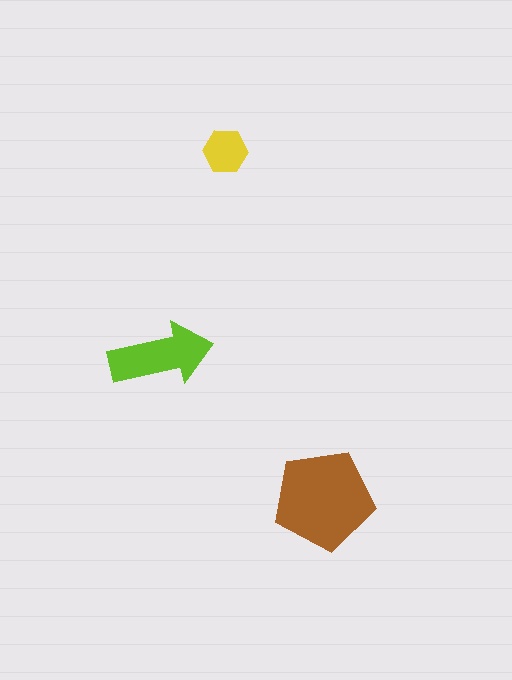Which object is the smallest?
The yellow hexagon.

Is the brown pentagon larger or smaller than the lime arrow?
Larger.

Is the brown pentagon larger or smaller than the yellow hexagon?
Larger.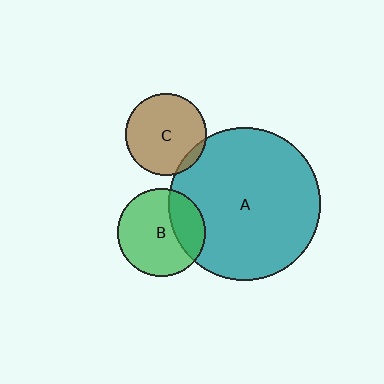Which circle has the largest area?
Circle A (teal).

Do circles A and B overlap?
Yes.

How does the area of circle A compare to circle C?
Approximately 3.5 times.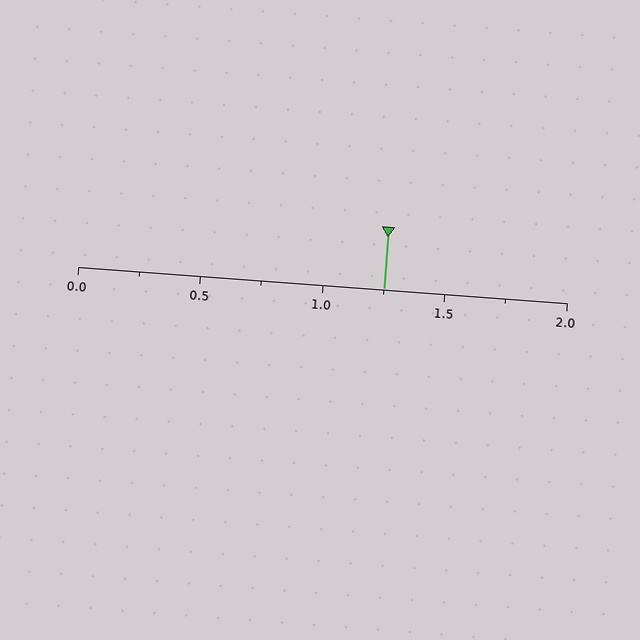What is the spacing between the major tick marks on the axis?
The major ticks are spaced 0.5 apart.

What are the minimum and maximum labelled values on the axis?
The axis runs from 0.0 to 2.0.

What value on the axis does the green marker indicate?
The marker indicates approximately 1.25.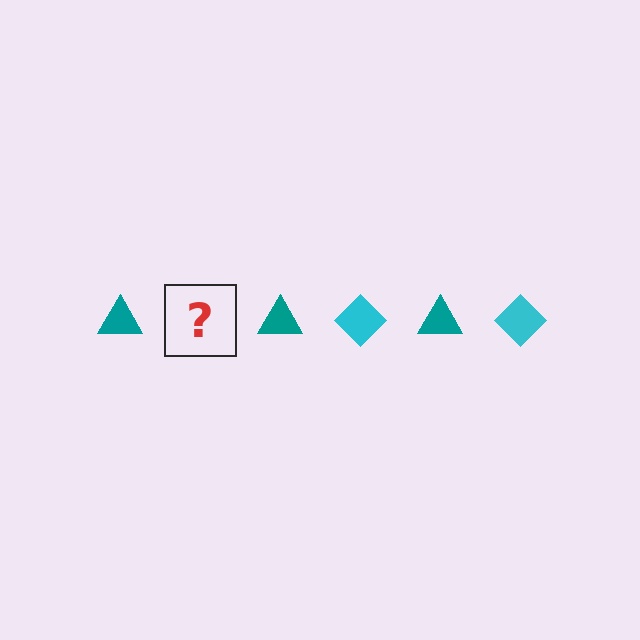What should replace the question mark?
The question mark should be replaced with a cyan diamond.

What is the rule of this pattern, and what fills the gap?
The rule is that the pattern alternates between teal triangle and cyan diamond. The gap should be filled with a cyan diamond.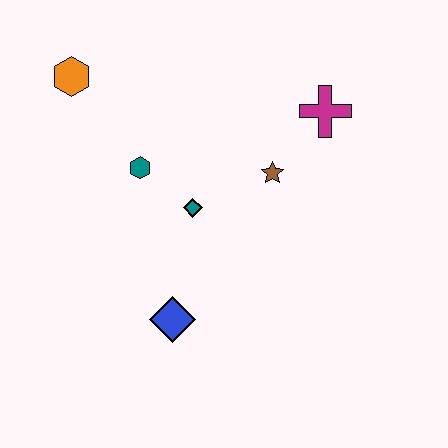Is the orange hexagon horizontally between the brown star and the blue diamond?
No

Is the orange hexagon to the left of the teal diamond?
Yes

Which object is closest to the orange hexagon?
The teal hexagon is closest to the orange hexagon.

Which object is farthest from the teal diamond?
The orange hexagon is farthest from the teal diamond.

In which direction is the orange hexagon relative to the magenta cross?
The orange hexagon is to the left of the magenta cross.